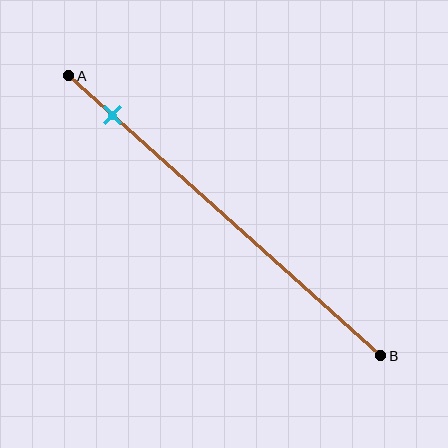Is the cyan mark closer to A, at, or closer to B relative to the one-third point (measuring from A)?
The cyan mark is closer to point A than the one-third point of segment AB.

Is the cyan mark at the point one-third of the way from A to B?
No, the mark is at about 15% from A, not at the 33% one-third point.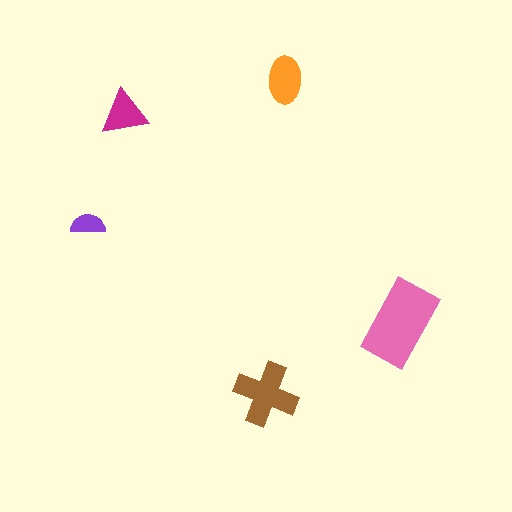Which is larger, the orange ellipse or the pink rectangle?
The pink rectangle.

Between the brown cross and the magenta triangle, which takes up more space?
The brown cross.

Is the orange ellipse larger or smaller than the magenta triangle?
Larger.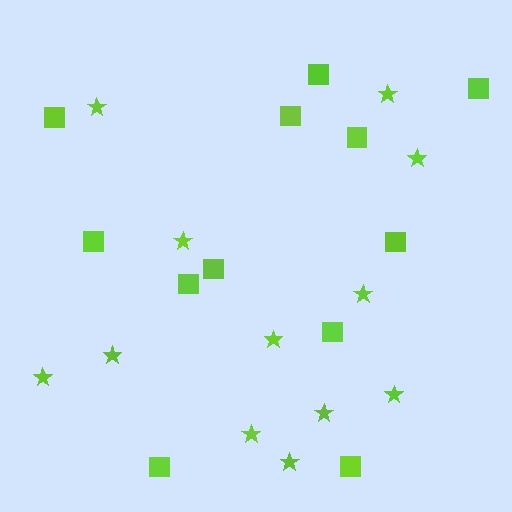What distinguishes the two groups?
There are 2 groups: one group of stars (12) and one group of squares (12).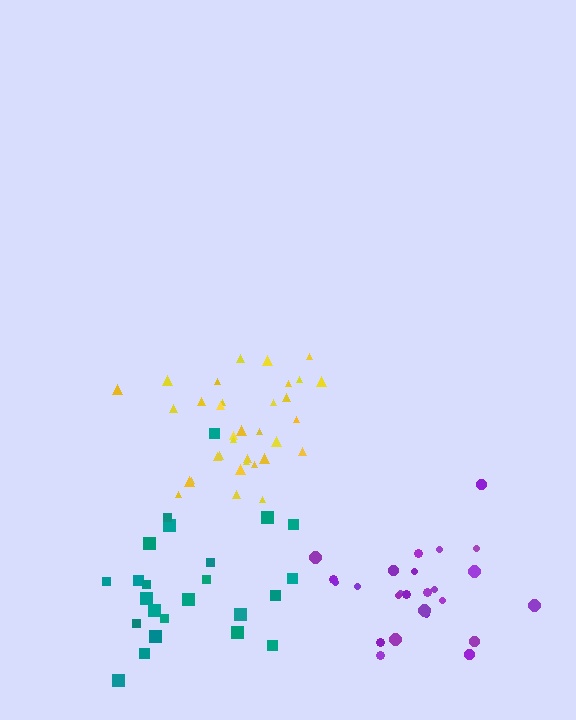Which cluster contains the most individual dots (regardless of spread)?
Yellow (34).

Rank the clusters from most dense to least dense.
yellow, purple, teal.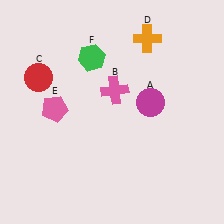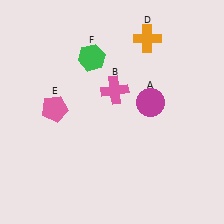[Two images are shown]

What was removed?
The red circle (C) was removed in Image 2.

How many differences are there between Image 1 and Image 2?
There is 1 difference between the two images.